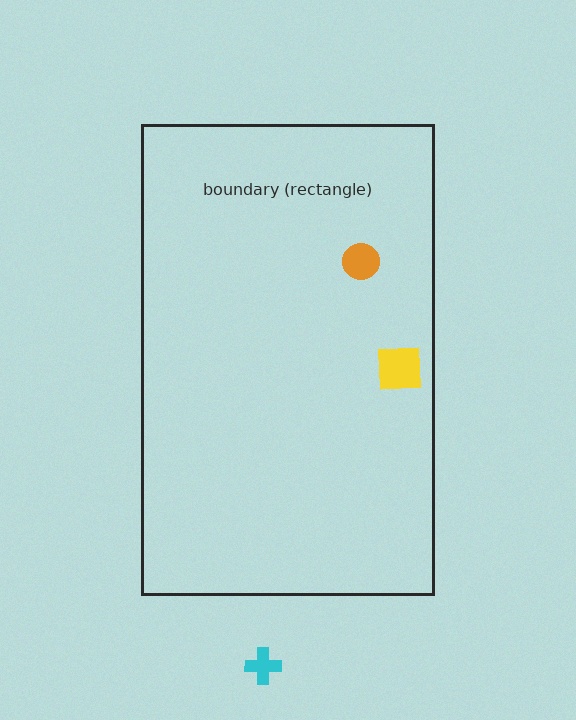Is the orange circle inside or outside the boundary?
Inside.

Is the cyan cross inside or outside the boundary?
Outside.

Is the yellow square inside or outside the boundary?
Inside.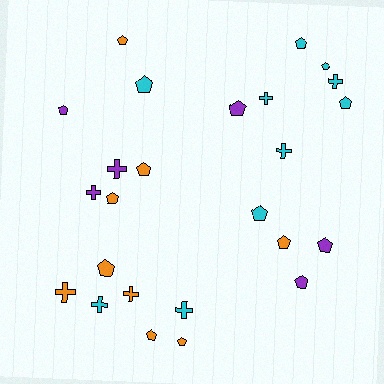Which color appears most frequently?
Cyan, with 10 objects.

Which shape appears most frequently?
Pentagon, with 16 objects.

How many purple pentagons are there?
There are 4 purple pentagons.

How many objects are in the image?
There are 25 objects.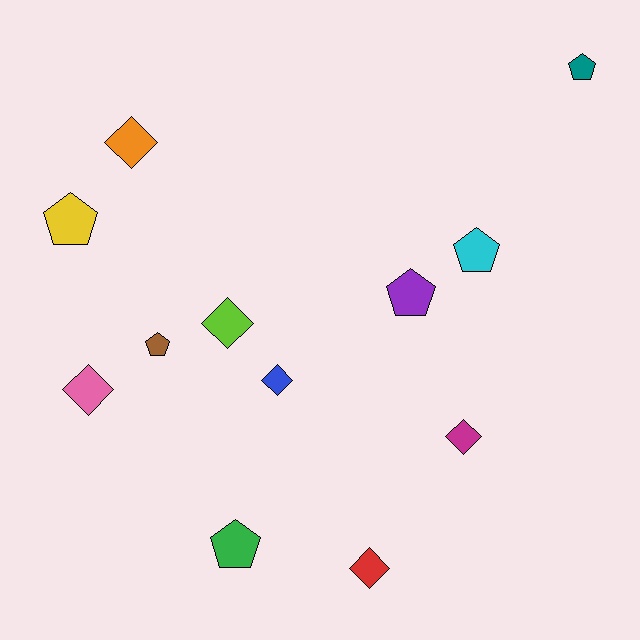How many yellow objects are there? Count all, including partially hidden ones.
There is 1 yellow object.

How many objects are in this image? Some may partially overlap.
There are 12 objects.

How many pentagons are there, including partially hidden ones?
There are 6 pentagons.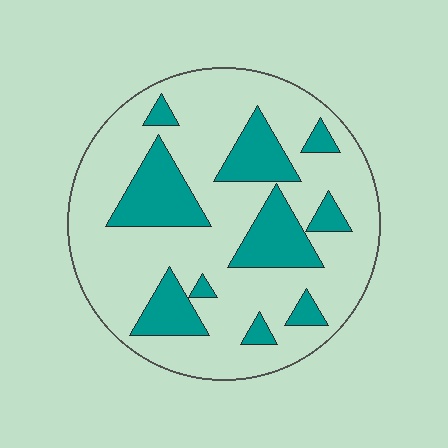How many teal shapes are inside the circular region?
10.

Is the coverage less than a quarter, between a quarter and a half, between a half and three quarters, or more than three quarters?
Between a quarter and a half.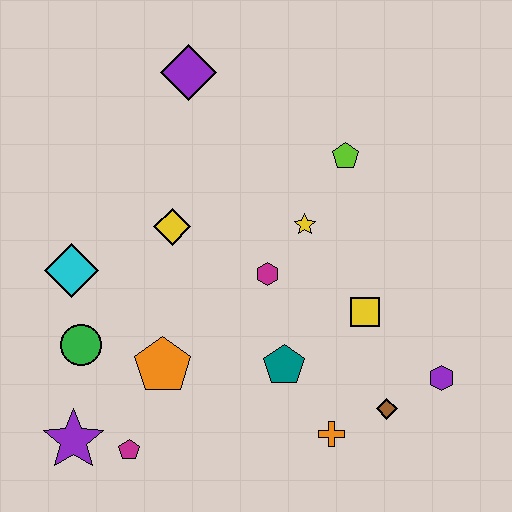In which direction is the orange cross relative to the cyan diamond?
The orange cross is to the right of the cyan diamond.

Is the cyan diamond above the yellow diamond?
No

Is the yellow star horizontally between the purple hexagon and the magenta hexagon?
Yes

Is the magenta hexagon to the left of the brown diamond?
Yes